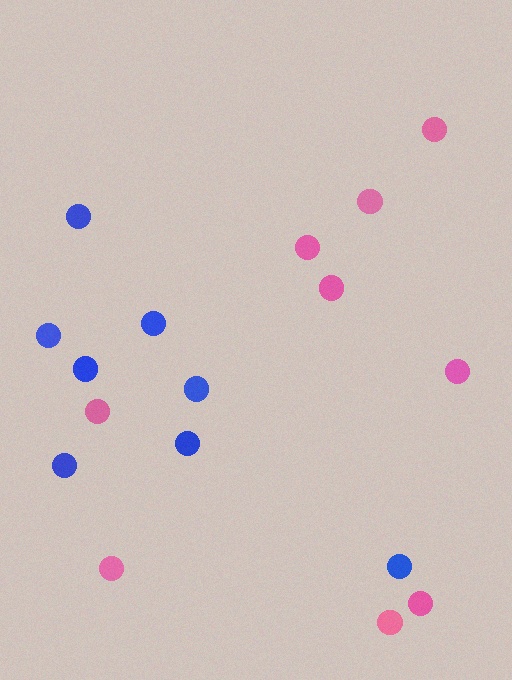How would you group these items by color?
There are 2 groups: one group of pink circles (9) and one group of blue circles (8).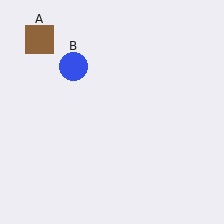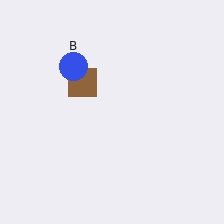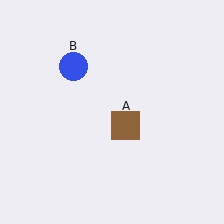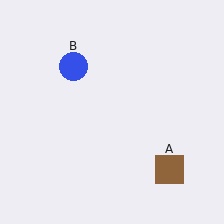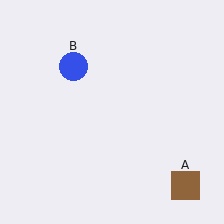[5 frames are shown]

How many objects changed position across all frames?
1 object changed position: brown square (object A).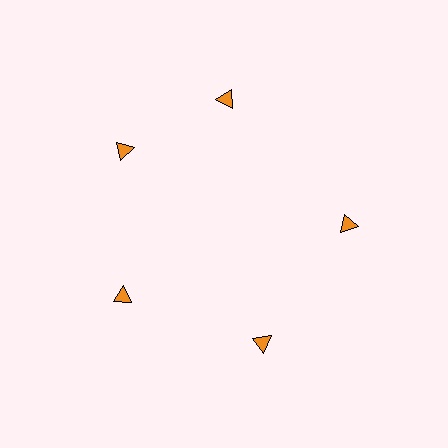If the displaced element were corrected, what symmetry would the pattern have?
It would have 5-fold rotational symmetry — the pattern would map onto itself every 72 degrees.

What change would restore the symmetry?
The symmetry would be restored by rotating it back into even spacing with its neighbors so that all 5 triangles sit at equal angles and equal distance from the center.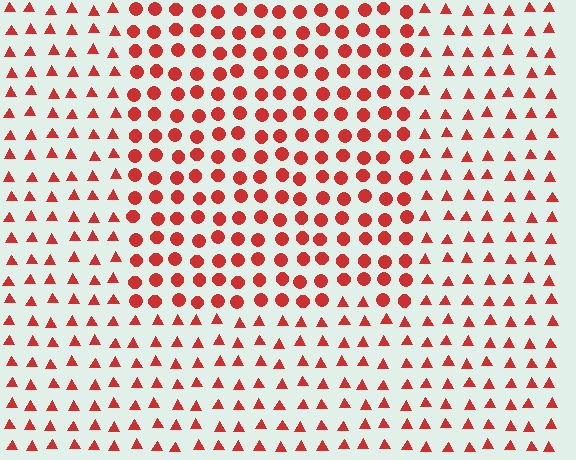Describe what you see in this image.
The image is filled with small red elements arranged in a uniform grid. A rectangle-shaped region contains circles, while the surrounding area contains triangles. The boundary is defined purely by the change in element shape.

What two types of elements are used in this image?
The image uses circles inside the rectangle region and triangles outside it.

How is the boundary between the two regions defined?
The boundary is defined by a change in element shape: circles inside vs. triangles outside. All elements share the same color and spacing.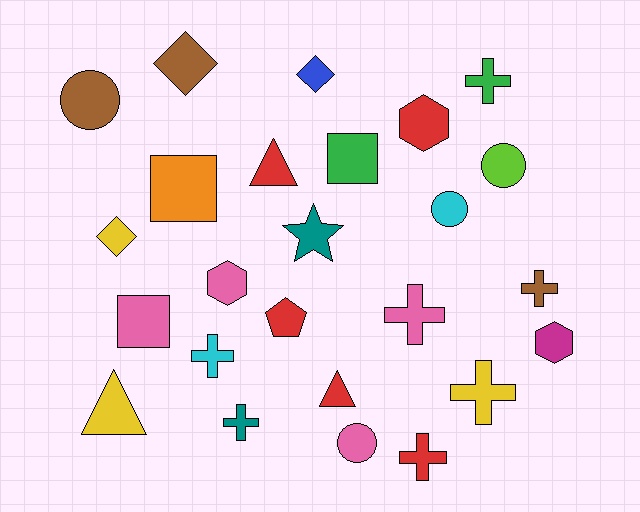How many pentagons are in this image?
There is 1 pentagon.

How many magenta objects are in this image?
There is 1 magenta object.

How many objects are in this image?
There are 25 objects.